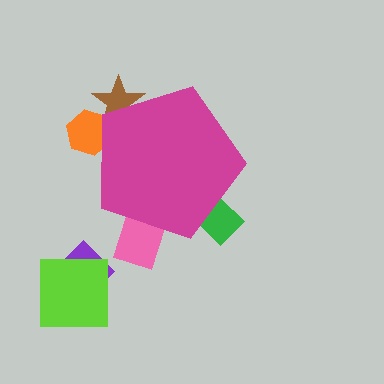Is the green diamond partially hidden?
Yes, the green diamond is partially hidden behind the magenta pentagon.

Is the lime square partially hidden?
No, the lime square is fully visible.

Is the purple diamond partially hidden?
No, the purple diamond is fully visible.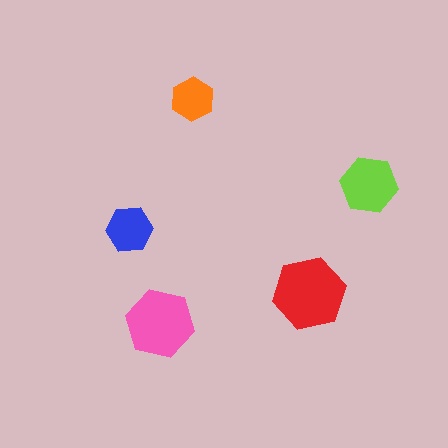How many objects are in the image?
There are 5 objects in the image.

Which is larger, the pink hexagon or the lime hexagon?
The pink one.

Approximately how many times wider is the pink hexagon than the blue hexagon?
About 1.5 times wider.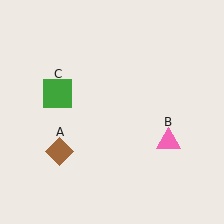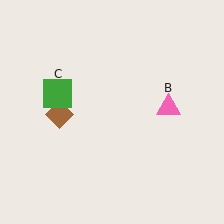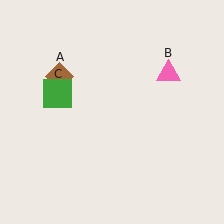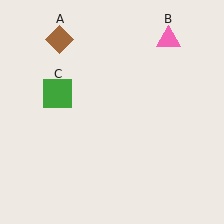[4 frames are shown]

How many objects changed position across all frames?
2 objects changed position: brown diamond (object A), pink triangle (object B).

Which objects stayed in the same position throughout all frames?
Green square (object C) remained stationary.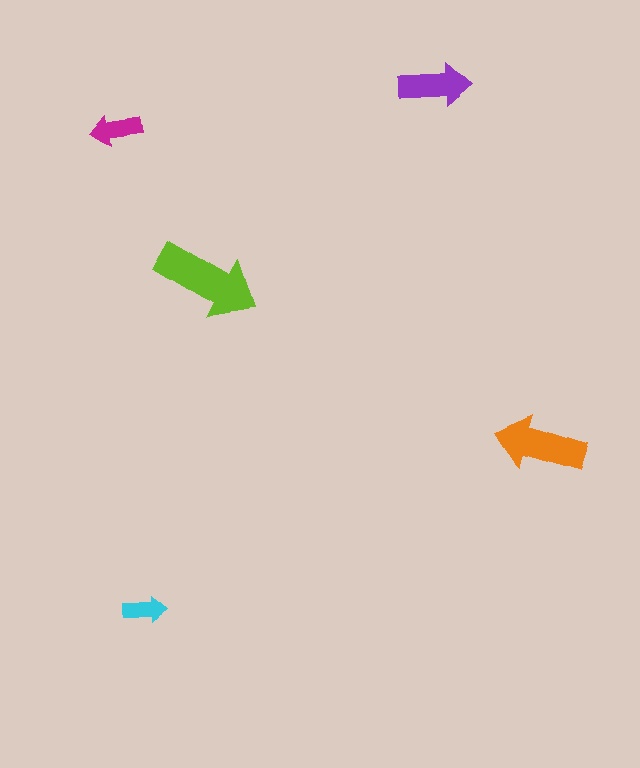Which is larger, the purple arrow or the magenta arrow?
The purple one.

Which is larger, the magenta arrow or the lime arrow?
The lime one.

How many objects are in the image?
There are 5 objects in the image.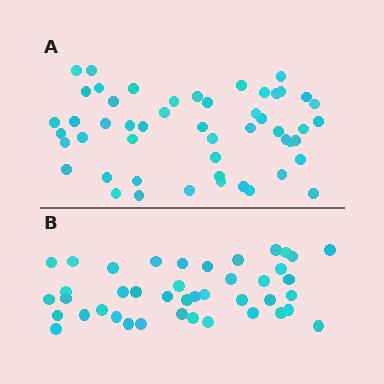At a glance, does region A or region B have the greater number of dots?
Region A (the top region) has more dots.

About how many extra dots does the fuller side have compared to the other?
Region A has roughly 8 or so more dots than region B.